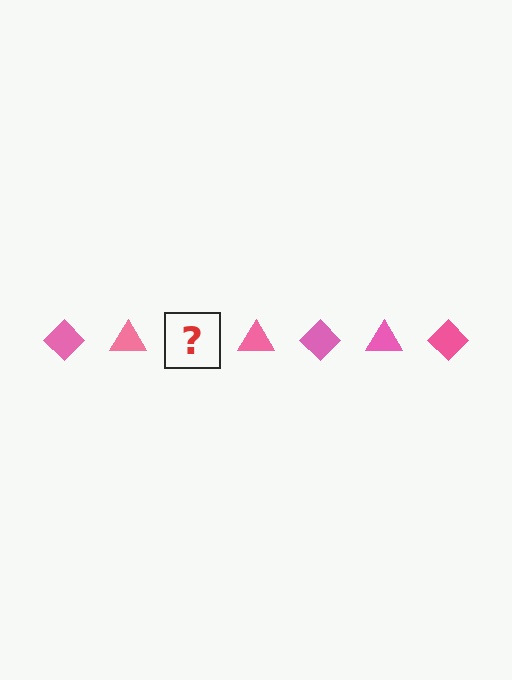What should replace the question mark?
The question mark should be replaced with a pink diamond.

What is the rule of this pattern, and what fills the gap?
The rule is that the pattern cycles through diamond, triangle shapes in pink. The gap should be filled with a pink diamond.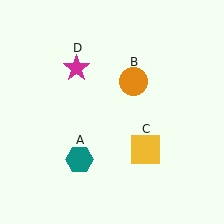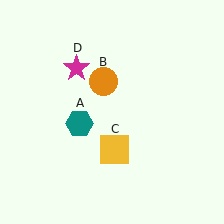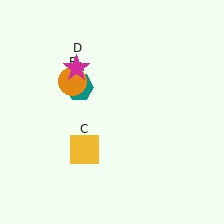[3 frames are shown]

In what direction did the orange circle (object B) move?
The orange circle (object B) moved left.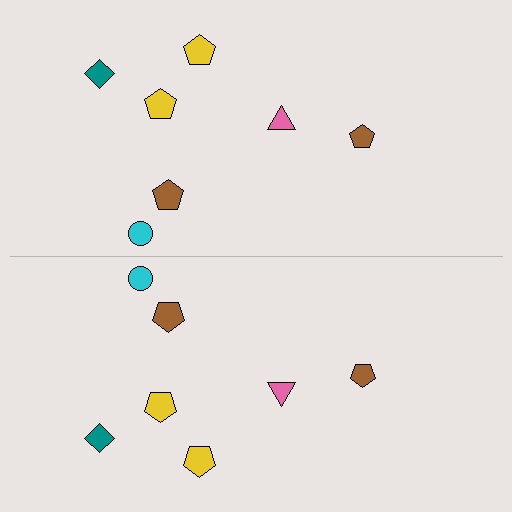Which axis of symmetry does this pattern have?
The pattern has a horizontal axis of symmetry running through the center of the image.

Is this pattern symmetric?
Yes, this pattern has bilateral (reflection) symmetry.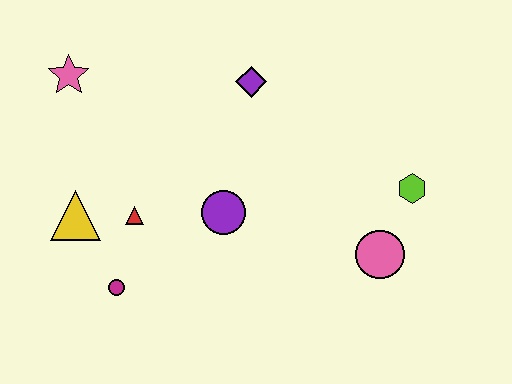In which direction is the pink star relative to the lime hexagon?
The pink star is to the left of the lime hexagon.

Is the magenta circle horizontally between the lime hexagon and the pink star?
Yes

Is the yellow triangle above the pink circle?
Yes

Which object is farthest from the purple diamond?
The magenta circle is farthest from the purple diamond.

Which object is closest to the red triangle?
The yellow triangle is closest to the red triangle.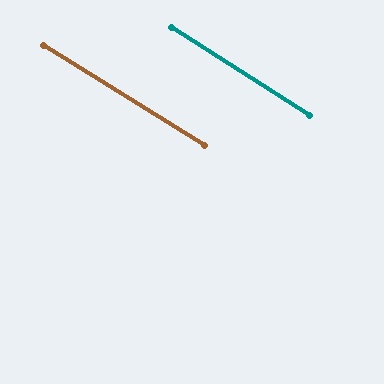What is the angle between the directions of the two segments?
Approximately 1 degree.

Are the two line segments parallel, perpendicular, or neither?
Parallel — their directions differ by only 0.6°.